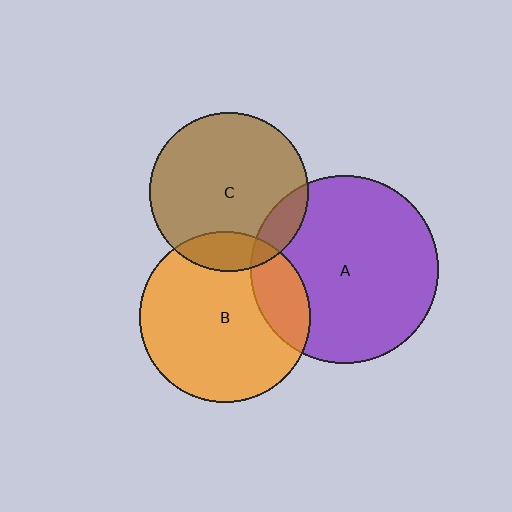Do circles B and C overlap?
Yes.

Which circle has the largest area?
Circle A (purple).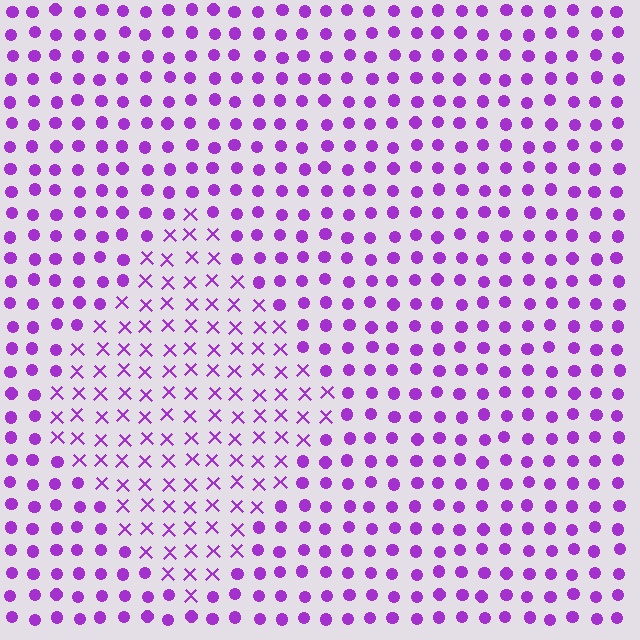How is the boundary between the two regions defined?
The boundary is defined by a change in element shape: X marks inside vs. circles outside. All elements share the same color and spacing.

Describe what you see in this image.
The image is filled with small purple elements arranged in a uniform grid. A diamond-shaped region contains X marks, while the surrounding area contains circles. The boundary is defined purely by the change in element shape.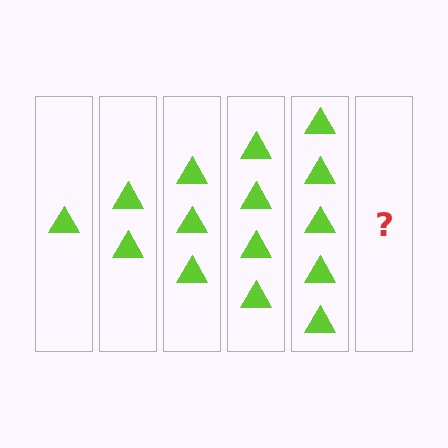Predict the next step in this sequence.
The next step is 6 triangles.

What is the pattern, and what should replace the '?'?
The pattern is that each step adds one more triangle. The '?' should be 6 triangles.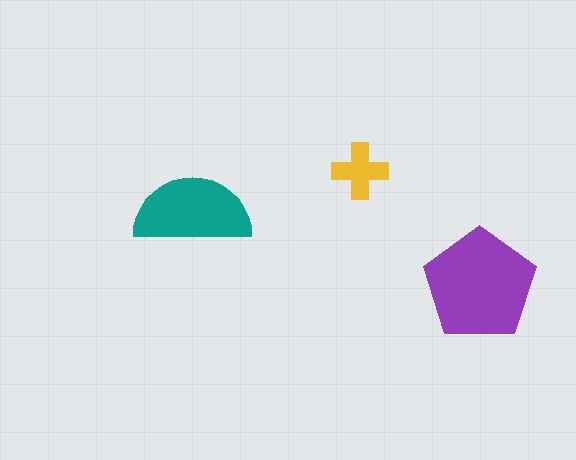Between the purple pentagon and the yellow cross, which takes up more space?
The purple pentagon.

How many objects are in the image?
There are 3 objects in the image.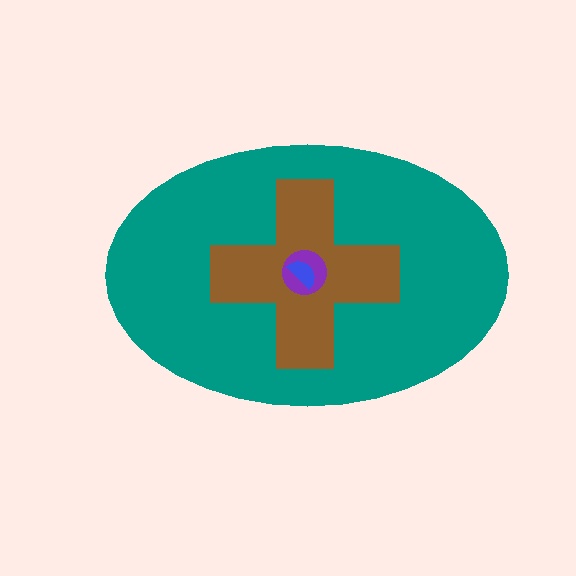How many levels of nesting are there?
4.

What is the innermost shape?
The blue semicircle.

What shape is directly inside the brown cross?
The purple circle.